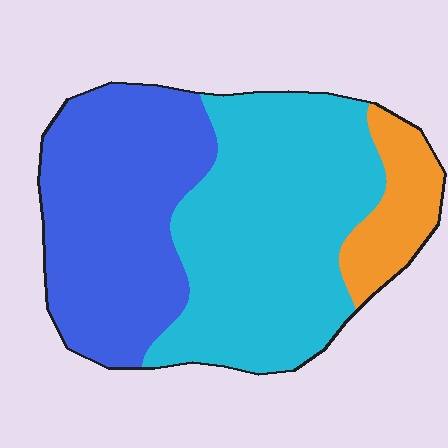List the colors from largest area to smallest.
From largest to smallest: cyan, blue, orange.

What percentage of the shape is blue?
Blue covers 40% of the shape.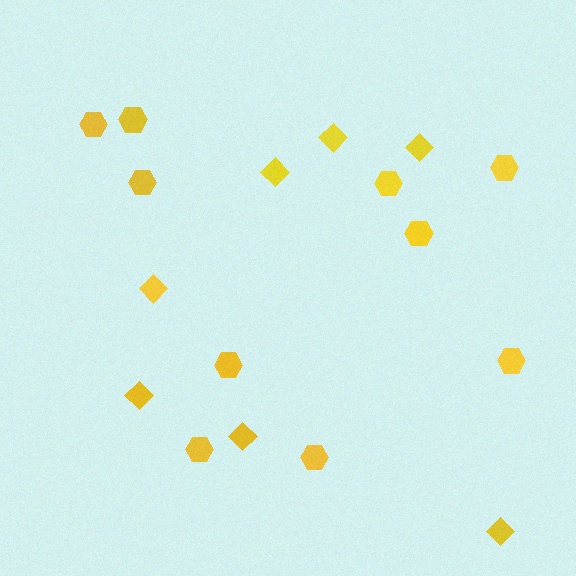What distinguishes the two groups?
There are 2 groups: one group of hexagons (10) and one group of diamonds (7).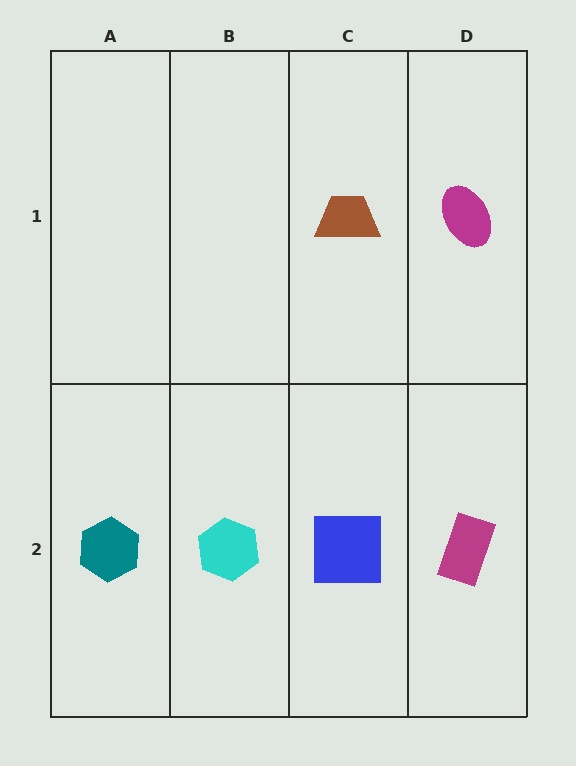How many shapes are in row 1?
2 shapes.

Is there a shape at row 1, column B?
No, that cell is empty.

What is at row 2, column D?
A magenta rectangle.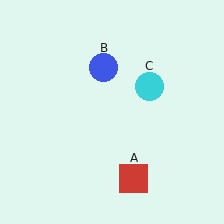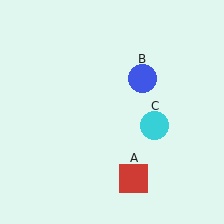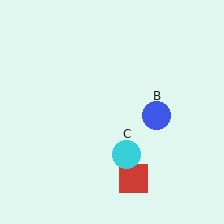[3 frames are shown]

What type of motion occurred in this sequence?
The blue circle (object B), cyan circle (object C) rotated clockwise around the center of the scene.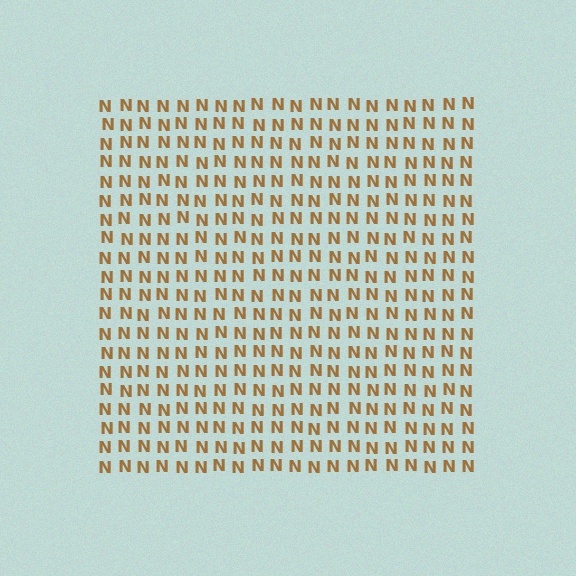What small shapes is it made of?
It is made of small letter N's.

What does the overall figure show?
The overall figure shows a square.